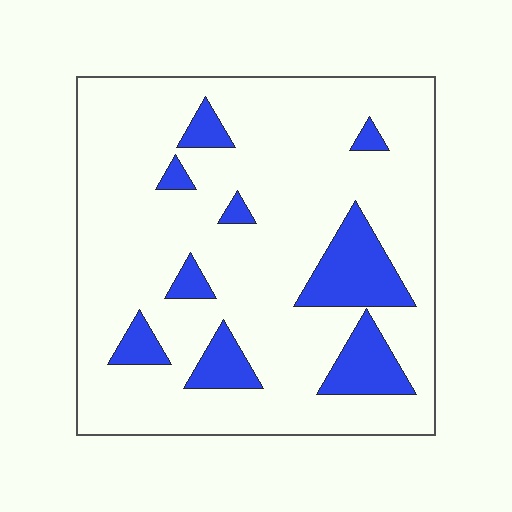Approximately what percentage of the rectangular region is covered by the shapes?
Approximately 15%.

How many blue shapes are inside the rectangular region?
9.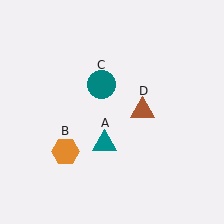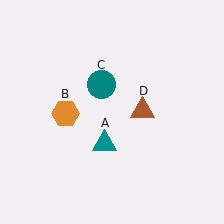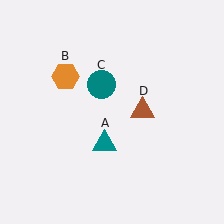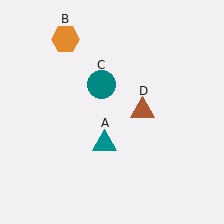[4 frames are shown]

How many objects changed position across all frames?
1 object changed position: orange hexagon (object B).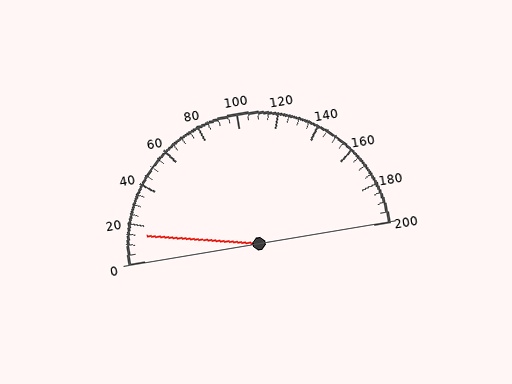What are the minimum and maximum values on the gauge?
The gauge ranges from 0 to 200.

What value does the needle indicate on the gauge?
The needle indicates approximately 15.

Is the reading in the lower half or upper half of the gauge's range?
The reading is in the lower half of the range (0 to 200).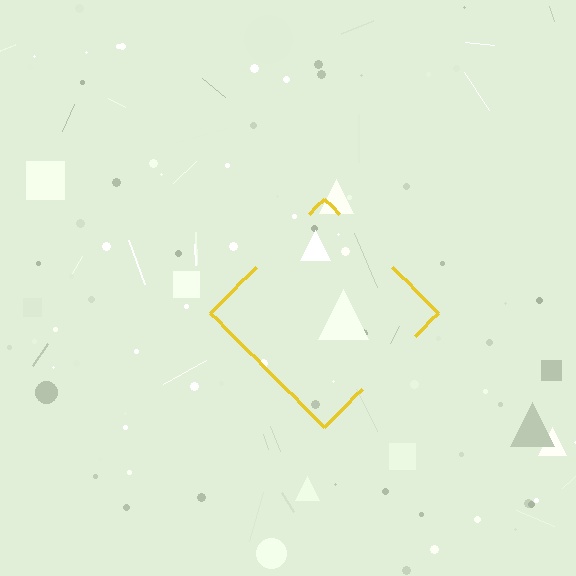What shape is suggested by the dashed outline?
The dashed outline suggests a diamond.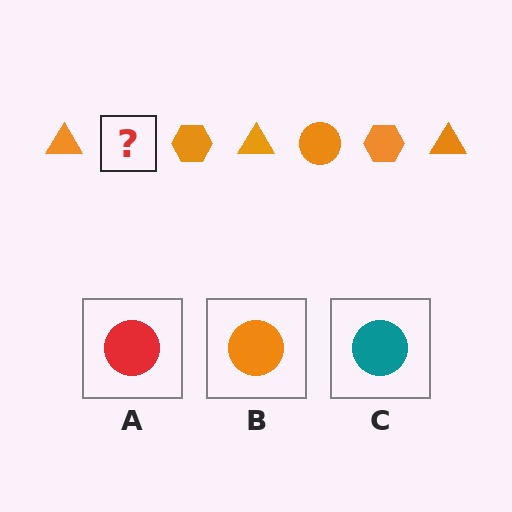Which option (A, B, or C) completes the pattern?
B.